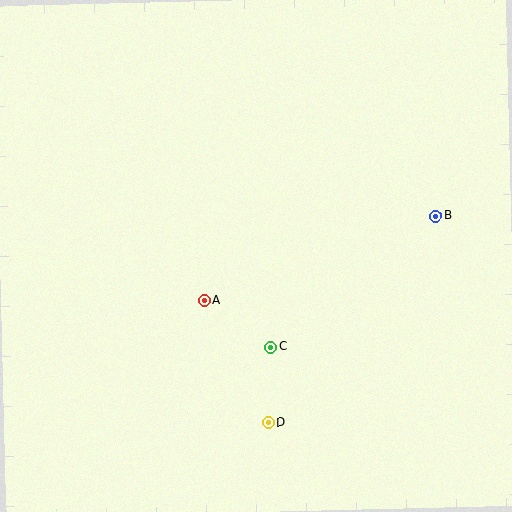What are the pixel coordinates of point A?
Point A is at (204, 300).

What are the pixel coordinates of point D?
Point D is at (268, 423).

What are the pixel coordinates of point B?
Point B is at (436, 216).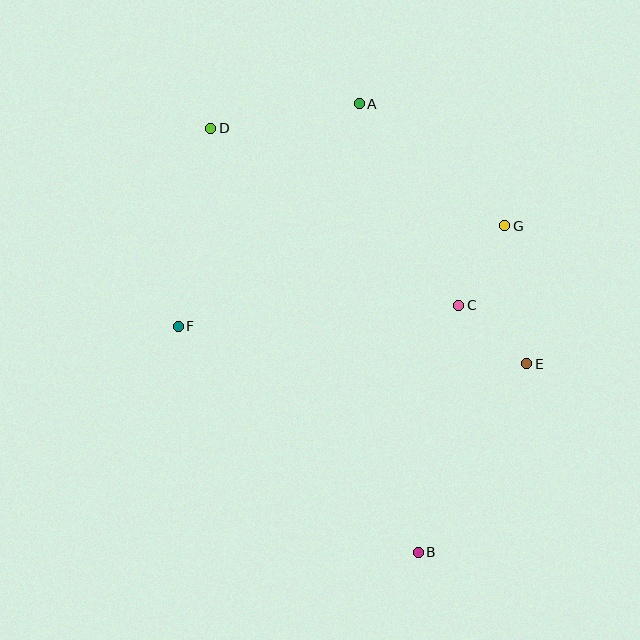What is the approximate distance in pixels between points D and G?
The distance between D and G is approximately 310 pixels.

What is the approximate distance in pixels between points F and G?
The distance between F and G is approximately 342 pixels.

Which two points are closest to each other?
Points C and E are closest to each other.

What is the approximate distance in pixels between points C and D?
The distance between C and D is approximately 305 pixels.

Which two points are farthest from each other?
Points B and D are farthest from each other.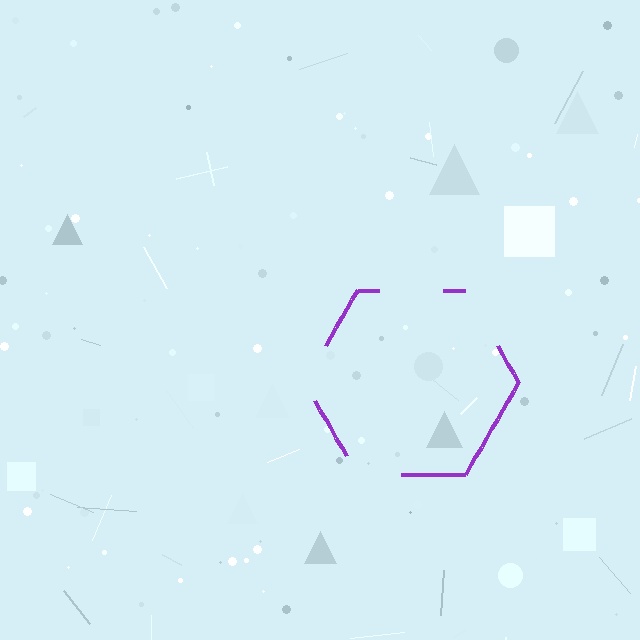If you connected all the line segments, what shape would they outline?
They would outline a hexagon.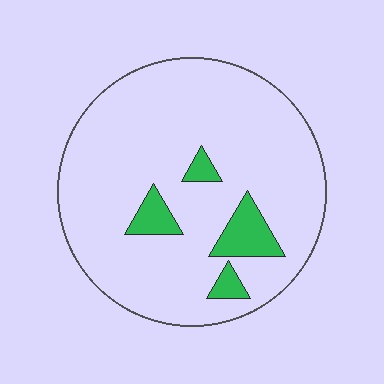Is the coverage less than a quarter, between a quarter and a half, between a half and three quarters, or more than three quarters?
Less than a quarter.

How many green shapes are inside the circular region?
4.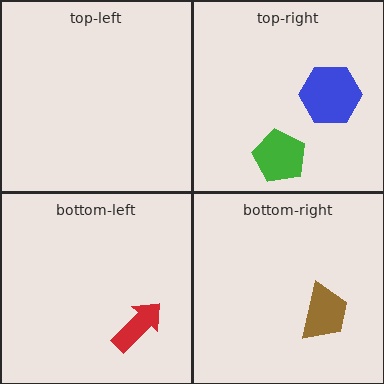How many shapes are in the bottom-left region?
1.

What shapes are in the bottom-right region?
The brown trapezoid.